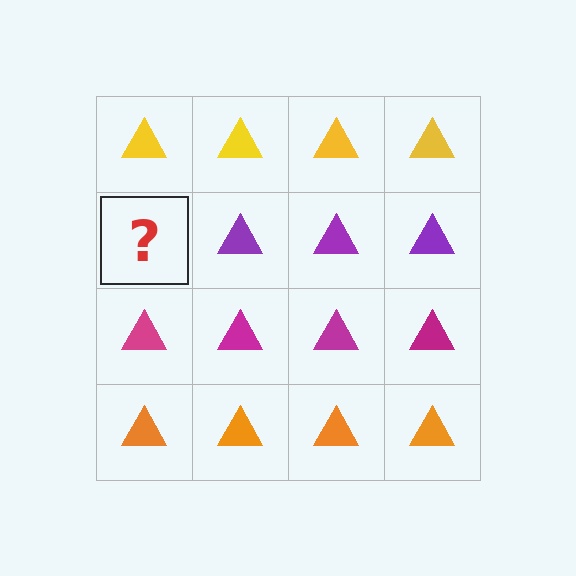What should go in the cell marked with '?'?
The missing cell should contain a purple triangle.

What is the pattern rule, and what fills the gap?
The rule is that each row has a consistent color. The gap should be filled with a purple triangle.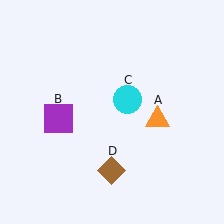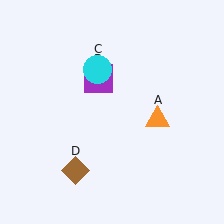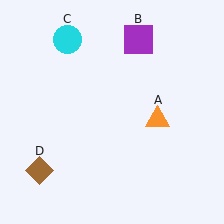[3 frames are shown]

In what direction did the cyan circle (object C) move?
The cyan circle (object C) moved up and to the left.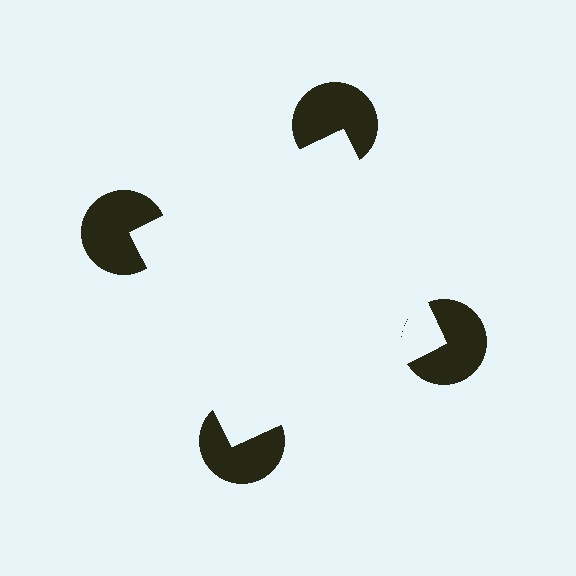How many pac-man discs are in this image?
There are 4 — one at each vertex of the illusory square.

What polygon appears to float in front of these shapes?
An illusory square — its edges are inferred from the aligned wedge cuts in the pac-man discs, not physically drawn.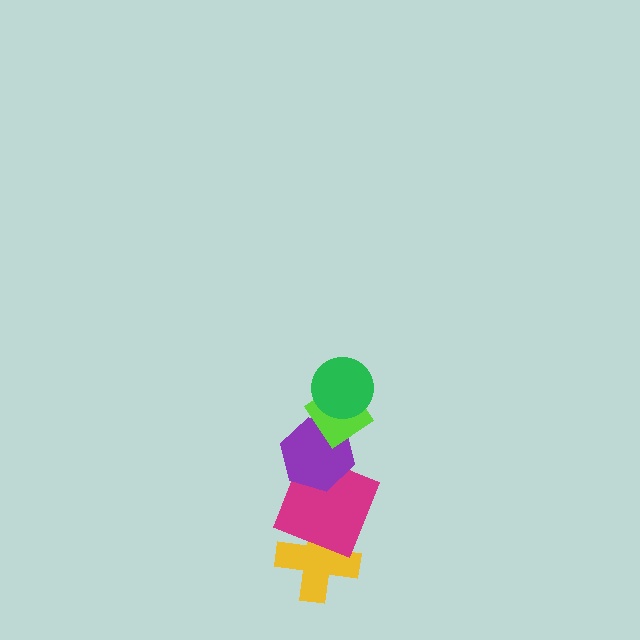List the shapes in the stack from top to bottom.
From top to bottom: the green circle, the lime diamond, the purple hexagon, the magenta square, the yellow cross.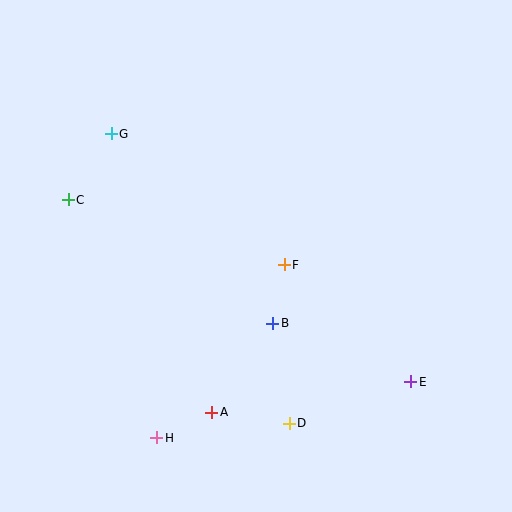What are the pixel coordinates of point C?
Point C is at (68, 200).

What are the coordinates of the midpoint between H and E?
The midpoint between H and E is at (284, 410).